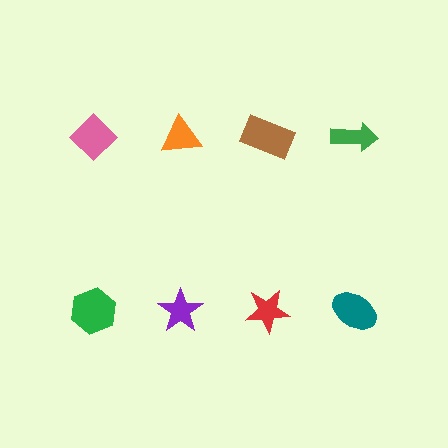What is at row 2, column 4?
A teal ellipse.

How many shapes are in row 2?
4 shapes.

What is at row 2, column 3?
A red star.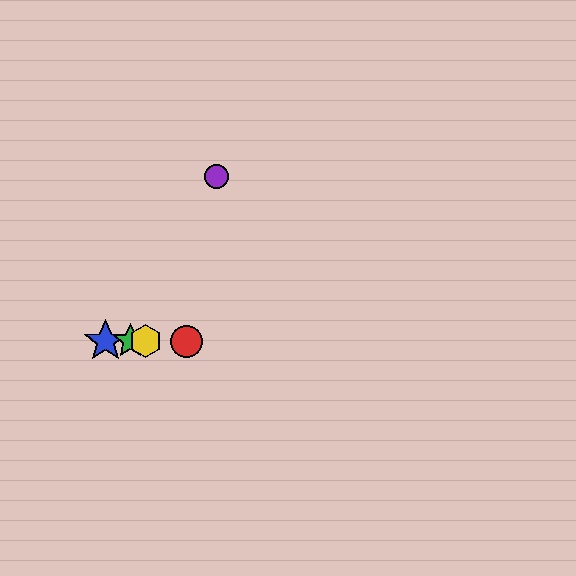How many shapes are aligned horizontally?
4 shapes (the red circle, the blue star, the green star, the yellow hexagon) are aligned horizontally.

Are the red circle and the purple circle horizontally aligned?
No, the red circle is at y≈341 and the purple circle is at y≈176.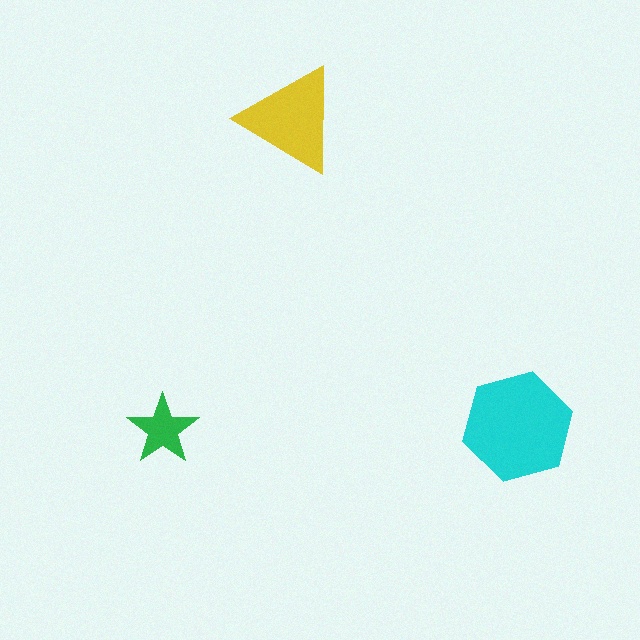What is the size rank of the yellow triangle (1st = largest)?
2nd.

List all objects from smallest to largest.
The green star, the yellow triangle, the cyan hexagon.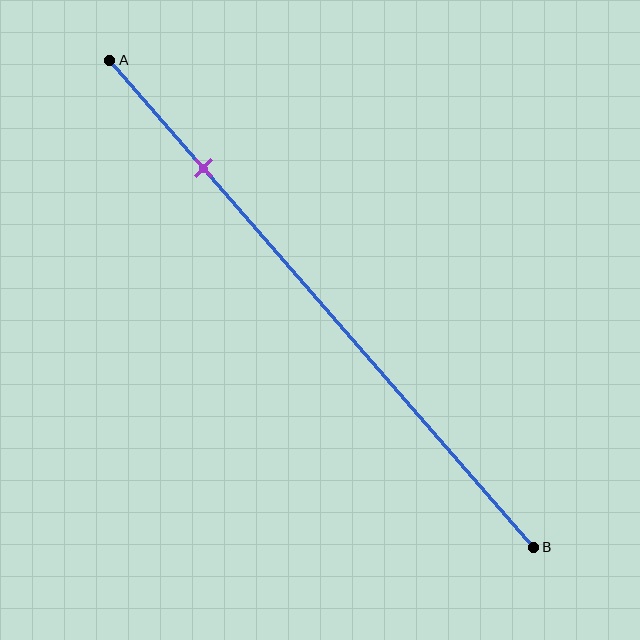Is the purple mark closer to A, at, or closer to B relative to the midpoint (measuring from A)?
The purple mark is closer to point A than the midpoint of segment AB.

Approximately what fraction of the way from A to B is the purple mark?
The purple mark is approximately 20% of the way from A to B.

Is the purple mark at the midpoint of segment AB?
No, the mark is at about 20% from A, not at the 50% midpoint.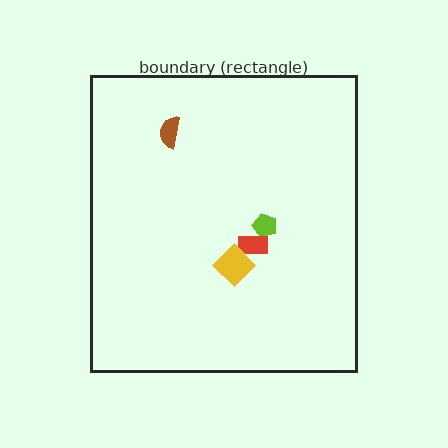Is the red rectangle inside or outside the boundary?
Inside.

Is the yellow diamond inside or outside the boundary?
Inside.